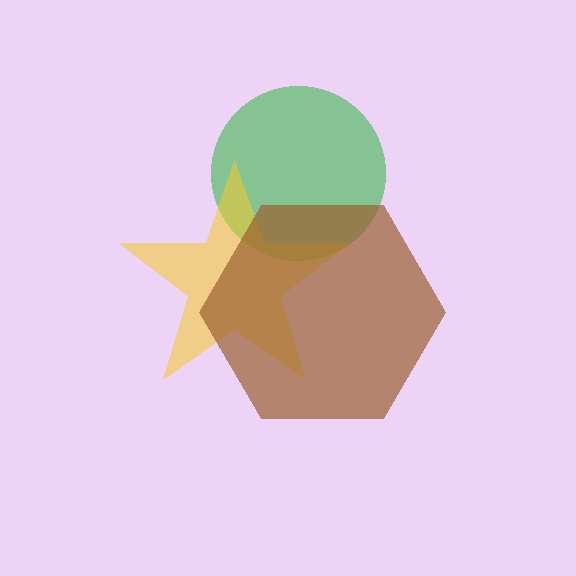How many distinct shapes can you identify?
There are 3 distinct shapes: a green circle, a yellow star, a brown hexagon.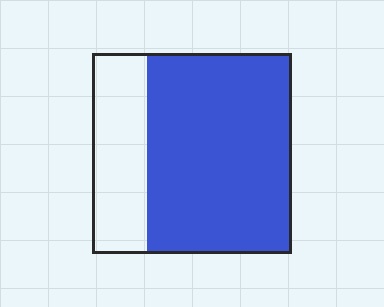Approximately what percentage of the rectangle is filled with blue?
Approximately 70%.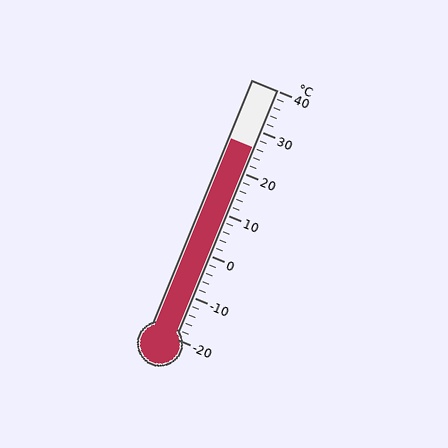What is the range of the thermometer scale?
The thermometer scale ranges from -20°C to 40°C.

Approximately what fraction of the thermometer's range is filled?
The thermometer is filled to approximately 75% of its range.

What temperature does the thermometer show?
The thermometer shows approximately 26°C.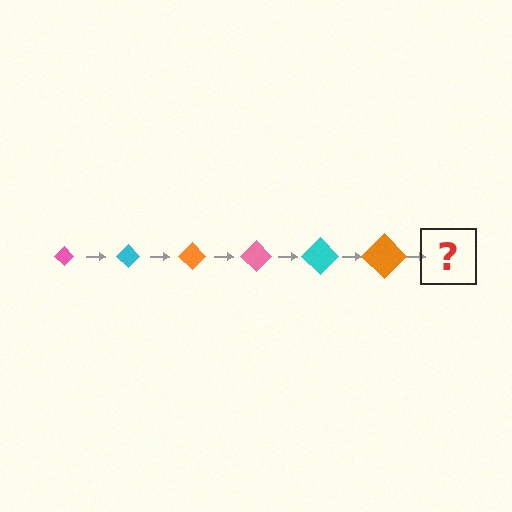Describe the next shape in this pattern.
It should be a pink diamond, larger than the previous one.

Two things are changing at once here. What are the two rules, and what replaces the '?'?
The two rules are that the diamond grows larger each step and the color cycles through pink, cyan, and orange. The '?' should be a pink diamond, larger than the previous one.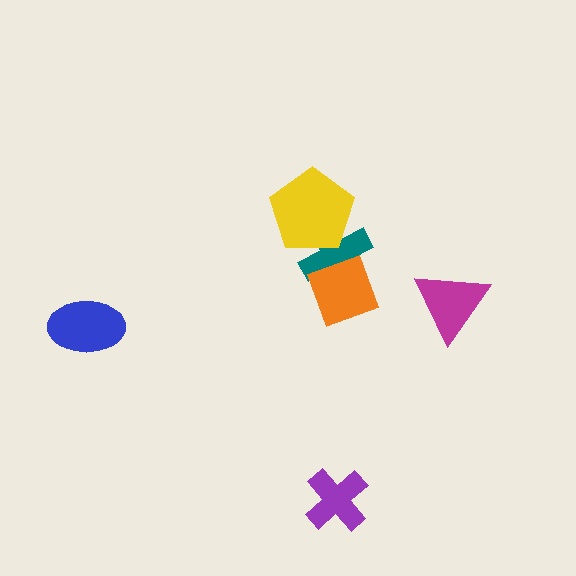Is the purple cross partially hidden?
No, no other shape covers it.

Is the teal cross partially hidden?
Yes, it is partially covered by another shape.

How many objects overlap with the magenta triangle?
0 objects overlap with the magenta triangle.